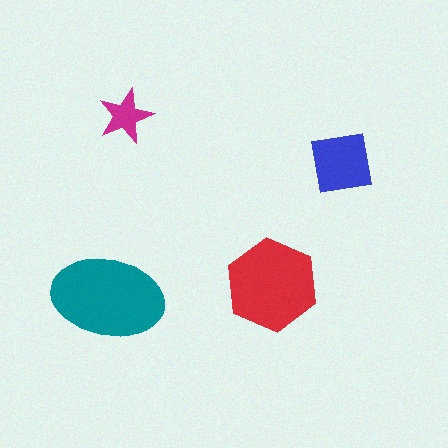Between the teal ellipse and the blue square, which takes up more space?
The teal ellipse.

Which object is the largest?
The teal ellipse.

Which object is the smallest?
The magenta star.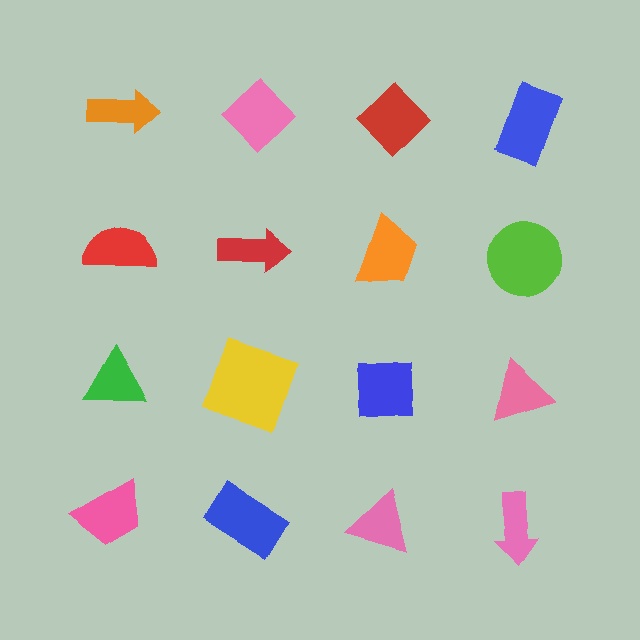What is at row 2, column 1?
A red semicircle.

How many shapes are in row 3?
4 shapes.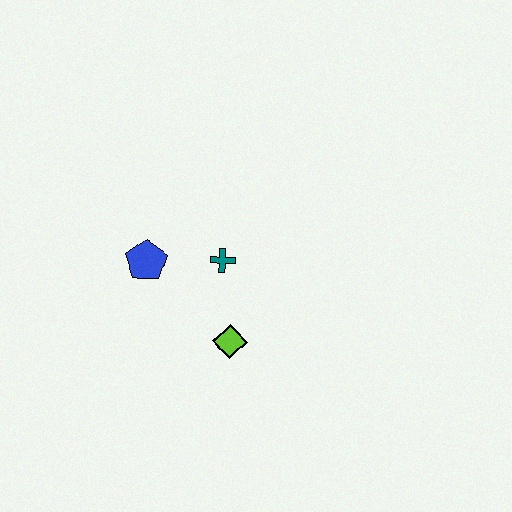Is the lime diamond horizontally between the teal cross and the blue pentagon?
No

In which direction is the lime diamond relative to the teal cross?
The lime diamond is below the teal cross.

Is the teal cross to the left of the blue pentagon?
No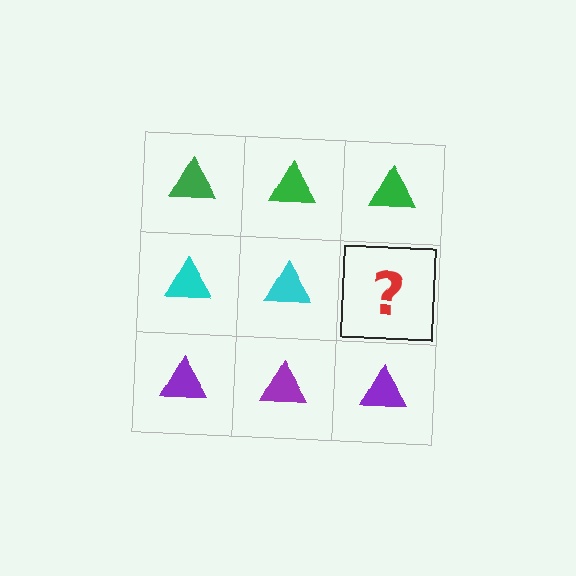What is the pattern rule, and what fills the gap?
The rule is that each row has a consistent color. The gap should be filled with a cyan triangle.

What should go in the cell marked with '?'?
The missing cell should contain a cyan triangle.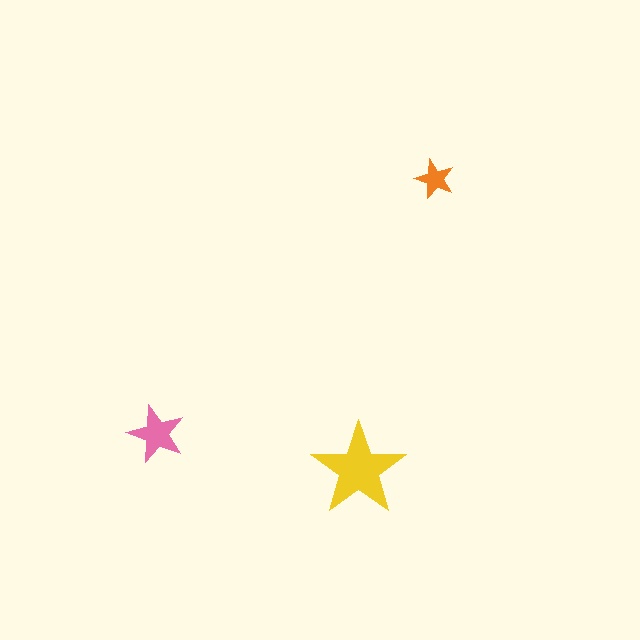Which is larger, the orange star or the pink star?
The pink one.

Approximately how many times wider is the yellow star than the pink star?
About 1.5 times wider.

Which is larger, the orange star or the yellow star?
The yellow one.